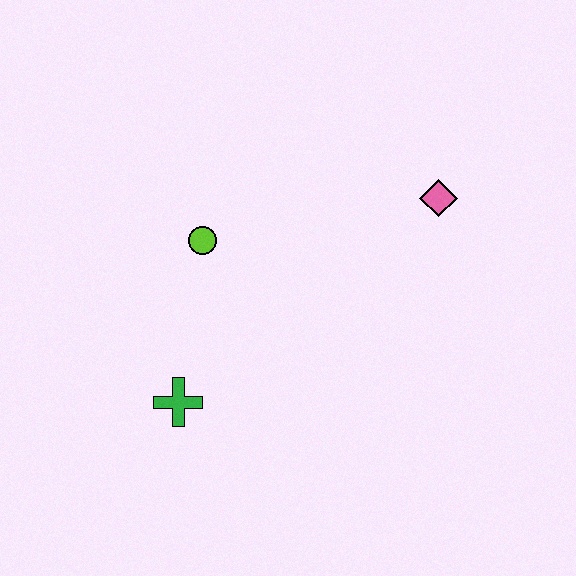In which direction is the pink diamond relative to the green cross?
The pink diamond is to the right of the green cross.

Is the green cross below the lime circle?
Yes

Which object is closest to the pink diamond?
The lime circle is closest to the pink diamond.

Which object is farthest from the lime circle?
The pink diamond is farthest from the lime circle.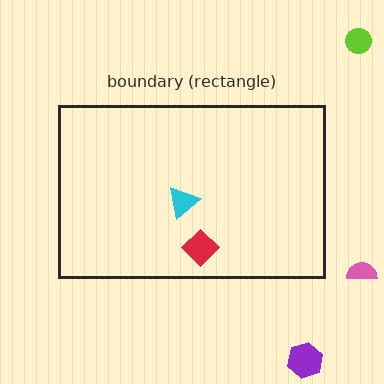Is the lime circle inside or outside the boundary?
Outside.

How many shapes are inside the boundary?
2 inside, 3 outside.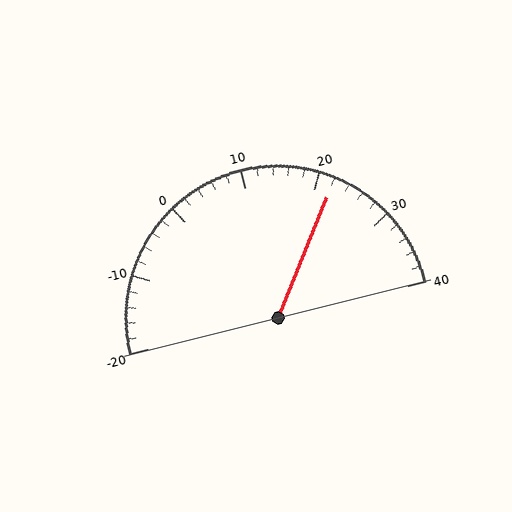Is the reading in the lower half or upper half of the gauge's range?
The reading is in the upper half of the range (-20 to 40).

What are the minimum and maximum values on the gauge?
The gauge ranges from -20 to 40.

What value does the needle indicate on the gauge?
The needle indicates approximately 22.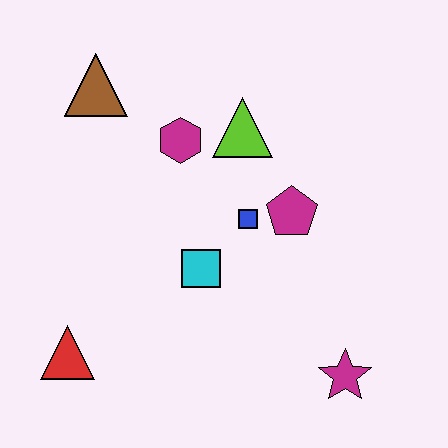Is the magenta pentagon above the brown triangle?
No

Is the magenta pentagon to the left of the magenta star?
Yes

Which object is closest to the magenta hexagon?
The lime triangle is closest to the magenta hexagon.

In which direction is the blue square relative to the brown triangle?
The blue square is to the right of the brown triangle.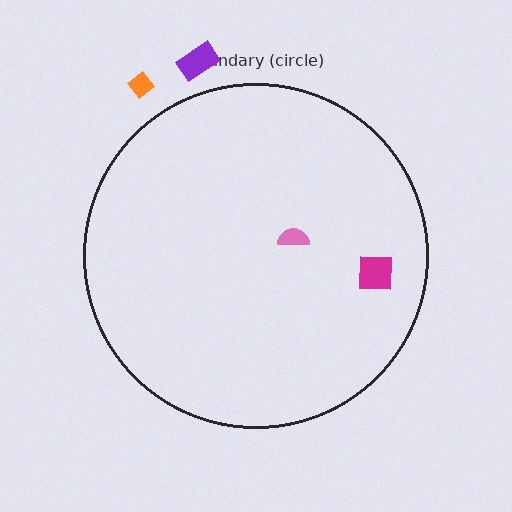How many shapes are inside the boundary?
2 inside, 2 outside.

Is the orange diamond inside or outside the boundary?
Outside.